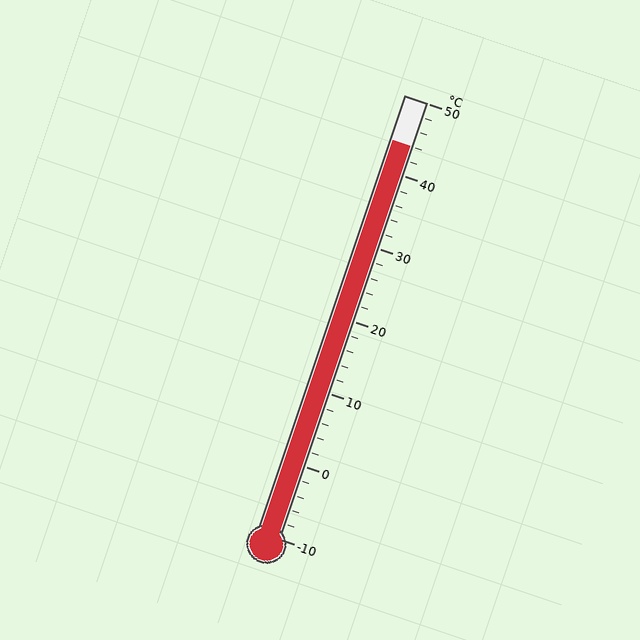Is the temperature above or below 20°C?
The temperature is above 20°C.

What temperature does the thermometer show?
The thermometer shows approximately 44°C.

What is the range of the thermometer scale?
The thermometer scale ranges from -10°C to 50°C.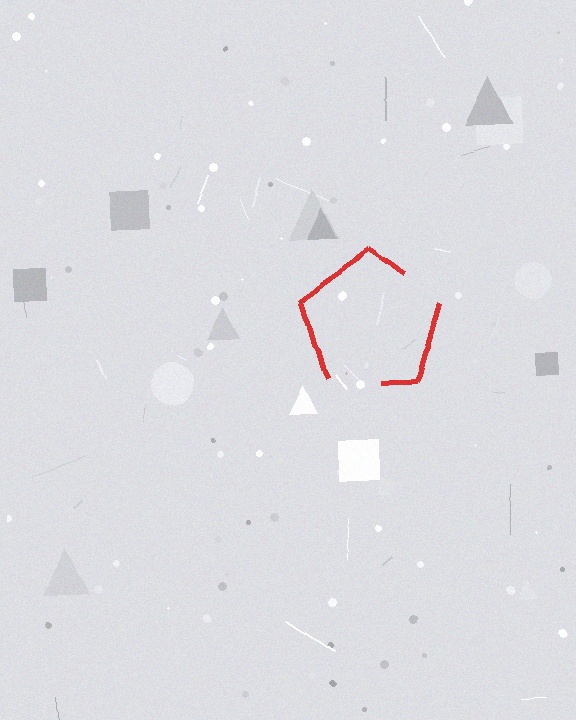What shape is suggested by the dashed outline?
The dashed outline suggests a pentagon.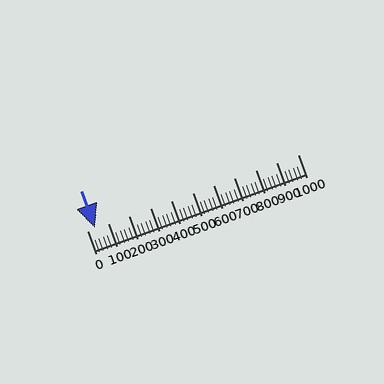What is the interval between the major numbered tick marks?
The major tick marks are spaced 100 units apart.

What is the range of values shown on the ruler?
The ruler shows values from 0 to 1000.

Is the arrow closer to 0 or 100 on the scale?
The arrow is closer to 0.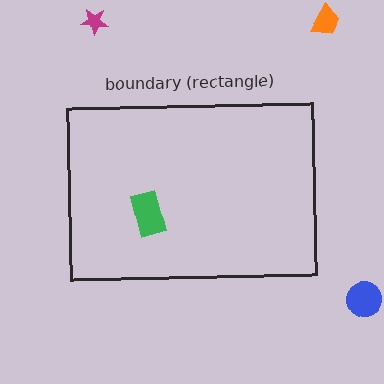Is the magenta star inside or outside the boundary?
Outside.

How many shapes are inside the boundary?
1 inside, 3 outside.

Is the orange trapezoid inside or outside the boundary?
Outside.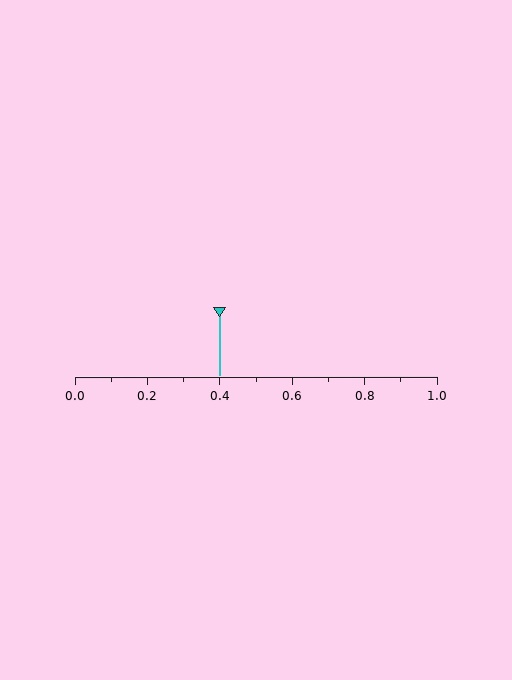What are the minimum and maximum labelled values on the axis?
The axis runs from 0.0 to 1.0.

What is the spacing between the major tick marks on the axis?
The major ticks are spaced 0.2 apart.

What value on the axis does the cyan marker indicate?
The marker indicates approximately 0.4.